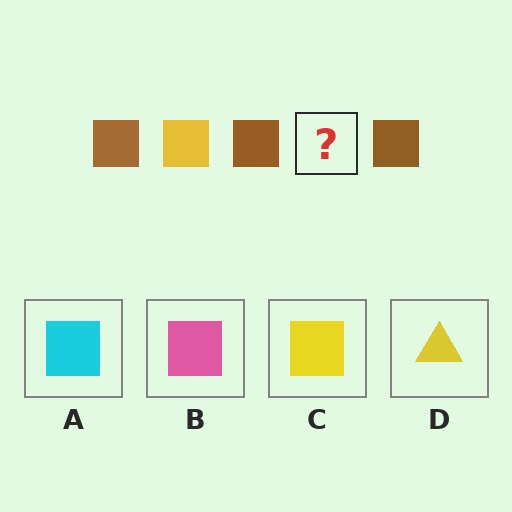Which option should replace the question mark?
Option C.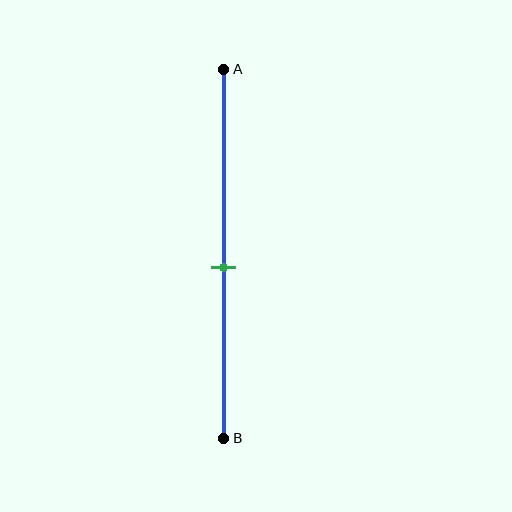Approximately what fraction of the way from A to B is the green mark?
The green mark is approximately 55% of the way from A to B.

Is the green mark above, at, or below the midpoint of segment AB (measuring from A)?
The green mark is below the midpoint of segment AB.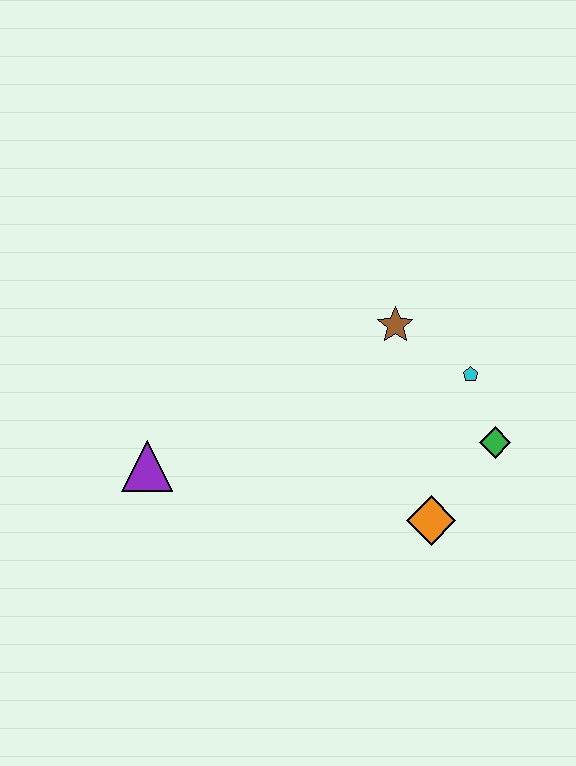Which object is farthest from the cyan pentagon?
The purple triangle is farthest from the cyan pentagon.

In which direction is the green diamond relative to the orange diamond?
The green diamond is above the orange diamond.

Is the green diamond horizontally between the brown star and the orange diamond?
No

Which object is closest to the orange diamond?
The green diamond is closest to the orange diamond.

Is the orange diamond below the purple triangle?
Yes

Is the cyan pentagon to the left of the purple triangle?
No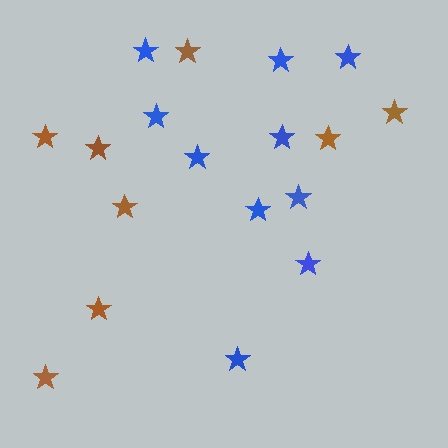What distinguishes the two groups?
There are 2 groups: one group of blue stars (10) and one group of brown stars (8).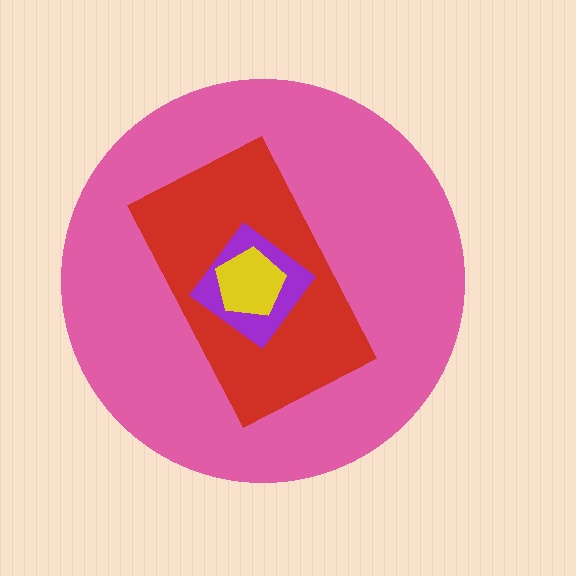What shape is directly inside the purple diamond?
The yellow pentagon.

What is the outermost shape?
The pink circle.